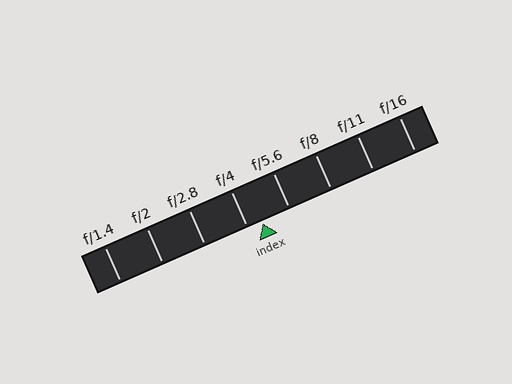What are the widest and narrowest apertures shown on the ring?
The widest aperture shown is f/1.4 and the narrowest is f/16.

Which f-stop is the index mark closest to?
The index mark is closest to f/4.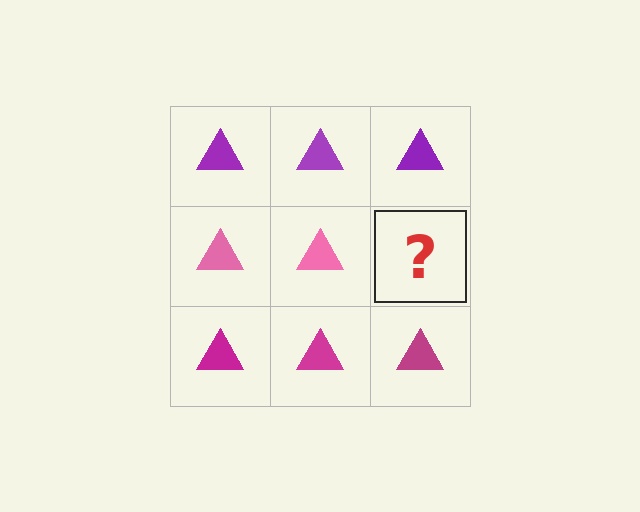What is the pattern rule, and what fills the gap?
The rule is that each row has a consistent color. The gap should be filled with a pink triangle.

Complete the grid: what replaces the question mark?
The question mark should be replaced with a pink triangle.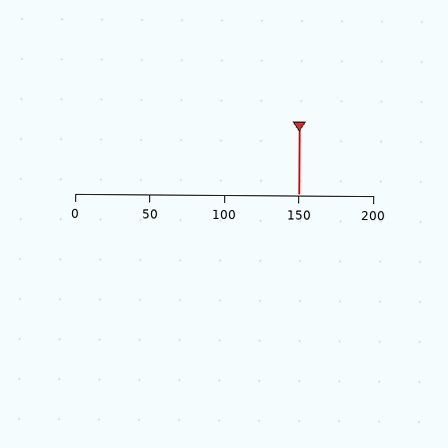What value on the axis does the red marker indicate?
The marker indicates approximately 150.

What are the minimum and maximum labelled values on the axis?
The axis runs from 0 to 200.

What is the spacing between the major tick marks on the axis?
The major ticks are spaced 50 apart.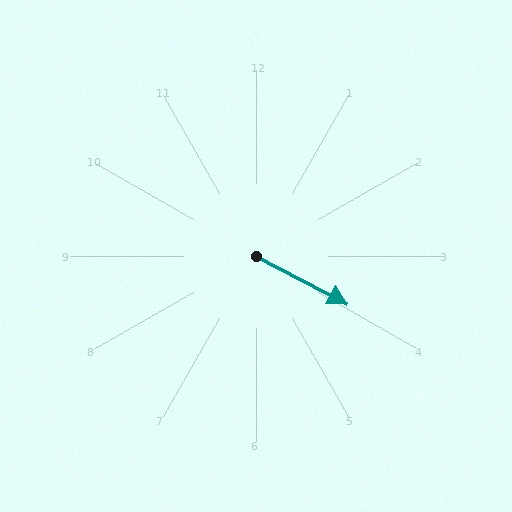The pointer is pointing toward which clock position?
Roughly 4 o'clock.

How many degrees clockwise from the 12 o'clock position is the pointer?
Approximately 118 degrees.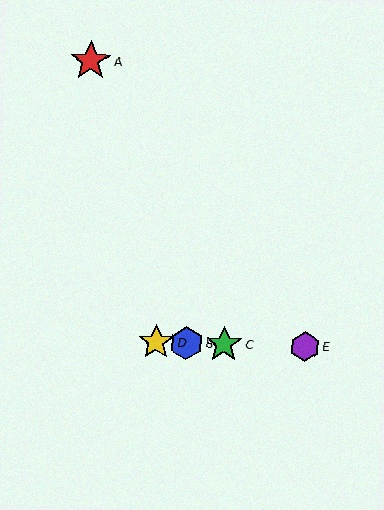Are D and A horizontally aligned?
No, D is at y≈342 and A is at y≈61.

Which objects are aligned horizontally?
Objects B, C, D, E are aligned horizontally.